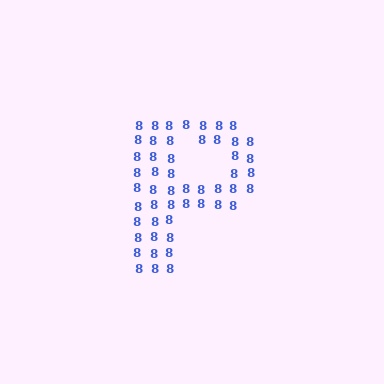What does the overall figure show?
The overall figure shows the letter P.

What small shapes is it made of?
It is made of small digit 8's.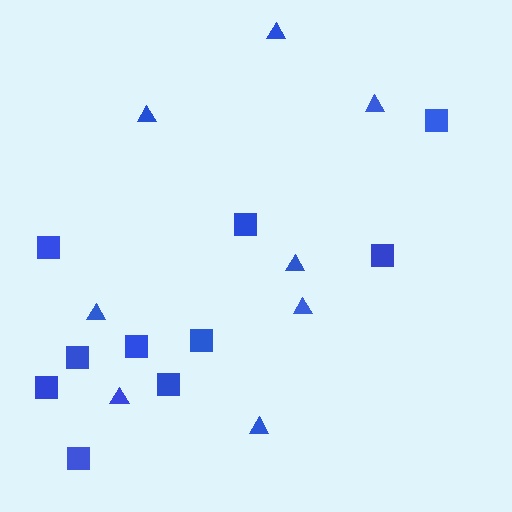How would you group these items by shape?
There are 2 groups: one group of squares (10) and one group of triangles (8).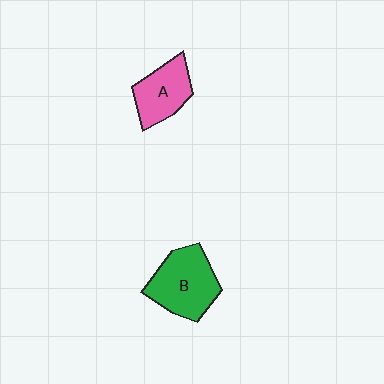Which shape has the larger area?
Shape B (green).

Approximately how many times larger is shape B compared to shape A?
Approximately 1.4 times.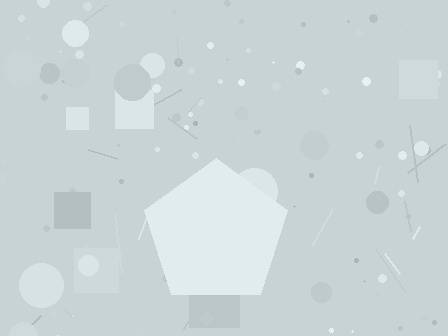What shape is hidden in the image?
A pentagon is hidden in the image.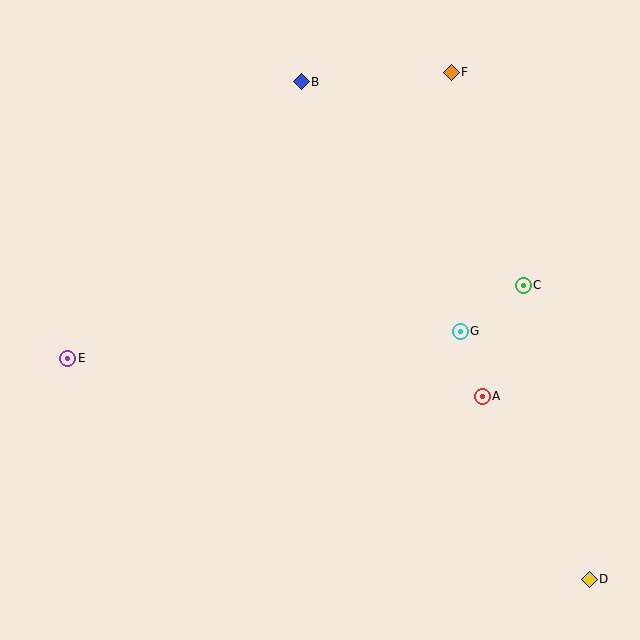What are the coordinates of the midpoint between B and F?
The midpoint between B and F is at (376, 77).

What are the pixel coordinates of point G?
Point G is at (460, 331).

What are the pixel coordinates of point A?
Point A is at (482, 396).